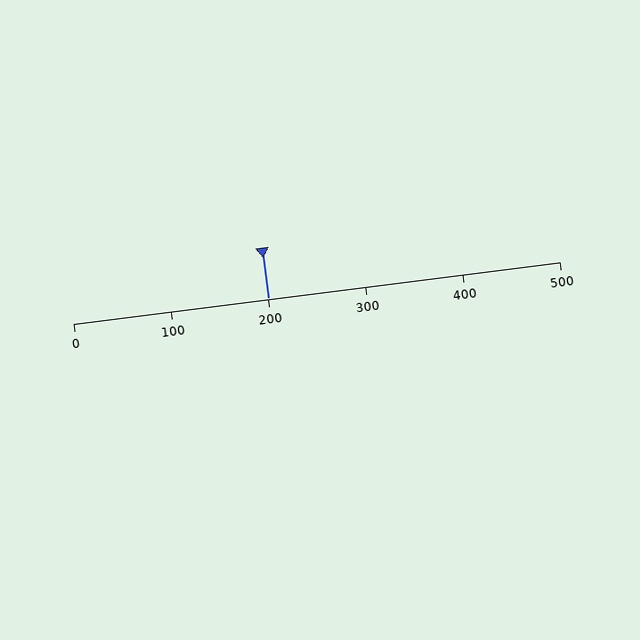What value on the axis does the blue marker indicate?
The marker indicates approximately 200.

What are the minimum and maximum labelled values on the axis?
The axis runs from 0 to 500.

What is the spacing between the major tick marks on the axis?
The major ticks are spaced 100 apart.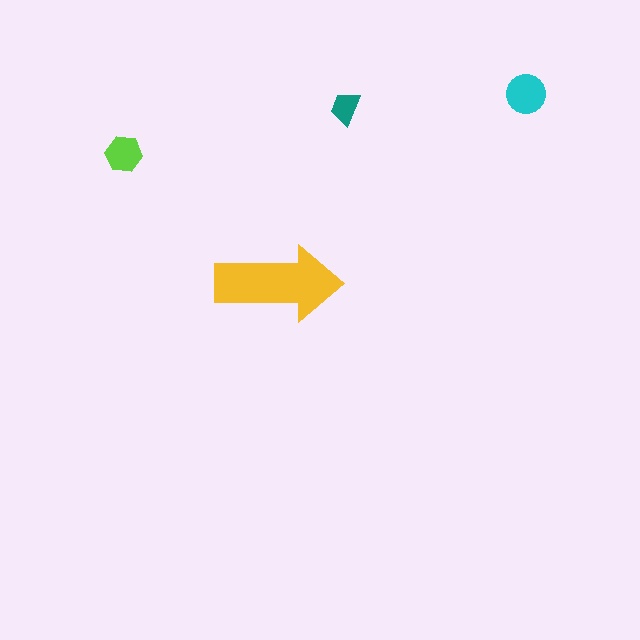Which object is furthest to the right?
The cyan circle is rightmost.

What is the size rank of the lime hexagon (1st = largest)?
3rd.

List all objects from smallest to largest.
The teal trapezoid, the lime hexagon, the cyan circle, the yellow arrow.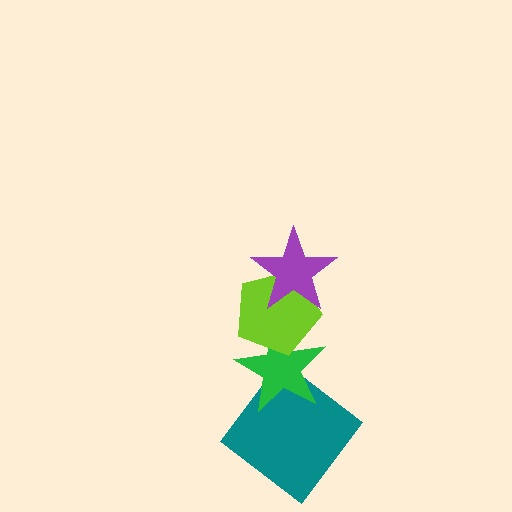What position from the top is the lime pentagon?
The lime pentagon is 2nd from the top.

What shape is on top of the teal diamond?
The green star is on top of the teal diamond.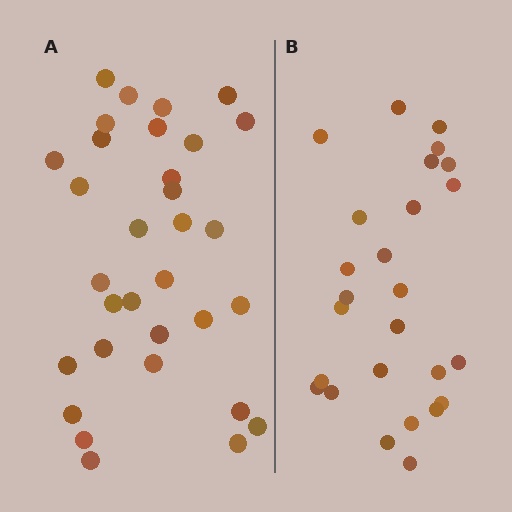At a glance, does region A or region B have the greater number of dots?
Region A (the left region) has more dots.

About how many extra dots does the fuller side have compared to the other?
Region A has about 6 more dots than region B.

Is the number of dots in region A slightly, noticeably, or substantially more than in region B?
Region A has only slightly more — the two regions are fairly close. The ratio is roughly 1.2 to 1.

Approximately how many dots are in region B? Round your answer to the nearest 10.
About 30 dots. (The exact count is 26, which rounds to 30.)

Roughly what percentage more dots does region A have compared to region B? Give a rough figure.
About 25% more.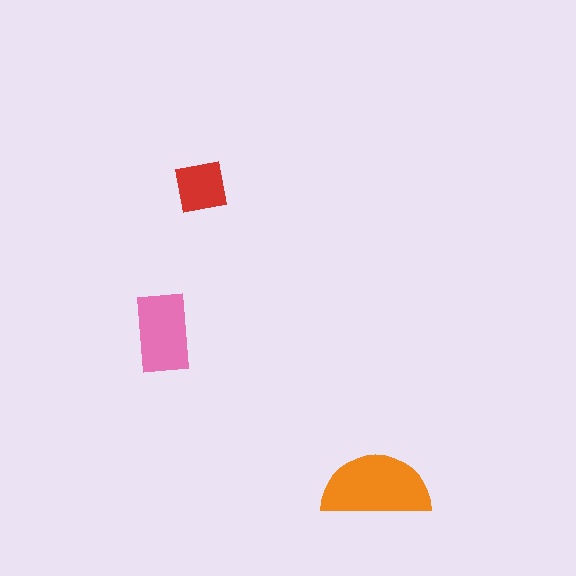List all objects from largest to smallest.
The orange semicircle, the pink rectangle, the red square.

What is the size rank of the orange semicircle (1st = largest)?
1st.